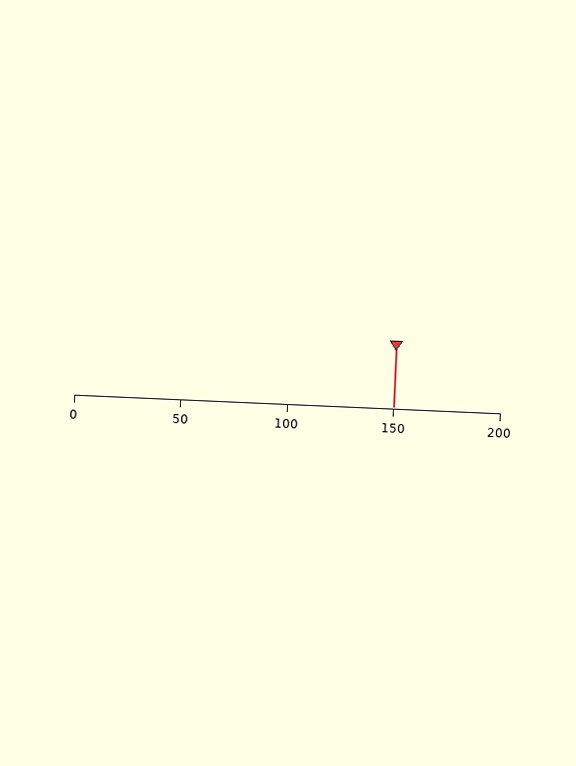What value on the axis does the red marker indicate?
The marker indicates approximately 150.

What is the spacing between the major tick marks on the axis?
The major ticks are spaced 50 apart.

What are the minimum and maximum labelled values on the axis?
The axis runs from 0 to 200.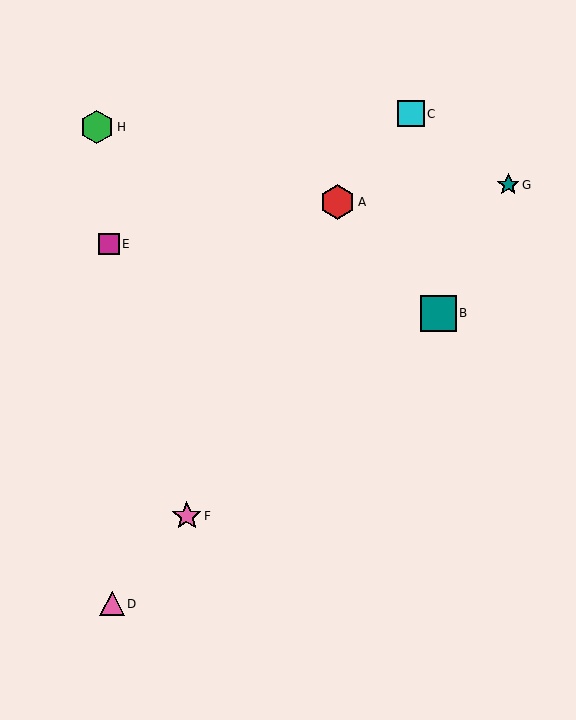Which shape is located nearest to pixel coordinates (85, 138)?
The green hexagon (labeled H) at (97, 127) is nearest to that location.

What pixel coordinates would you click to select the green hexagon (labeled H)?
Click at (97, 127) to select the green hexagon H.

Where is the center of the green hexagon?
The center of the green hexagon is at (97, 127).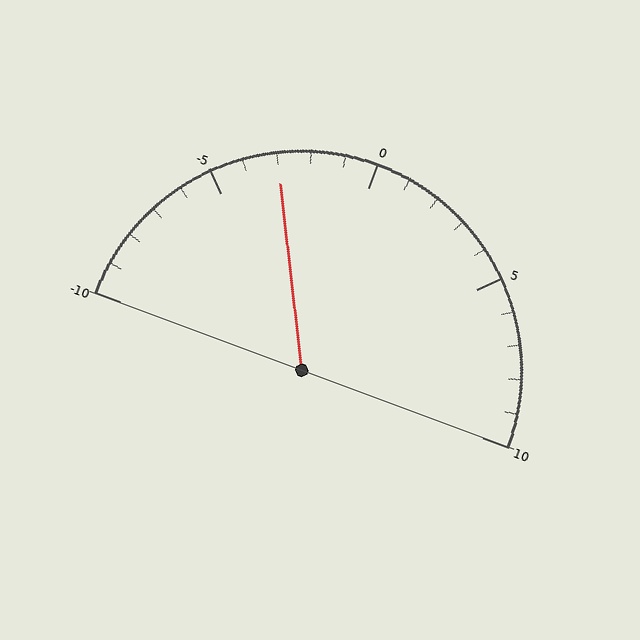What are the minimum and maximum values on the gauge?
The gauge ranges from -10 to 10.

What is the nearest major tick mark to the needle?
The nearest major tick mark is -5.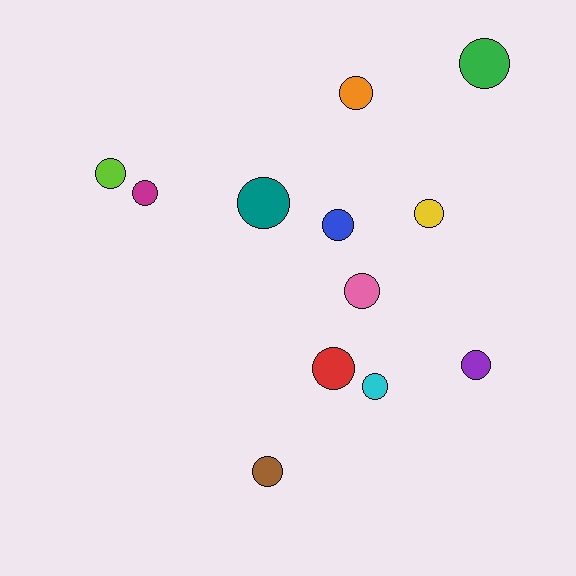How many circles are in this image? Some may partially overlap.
There are 12 circles.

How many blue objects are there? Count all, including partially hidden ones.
There is 1 blue object.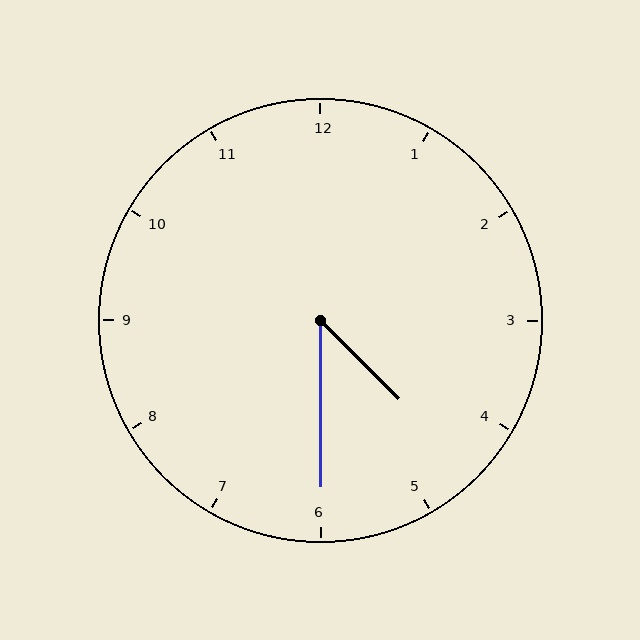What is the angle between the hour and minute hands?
Approximately 45 degrees.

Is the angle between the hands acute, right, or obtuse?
It is acute.